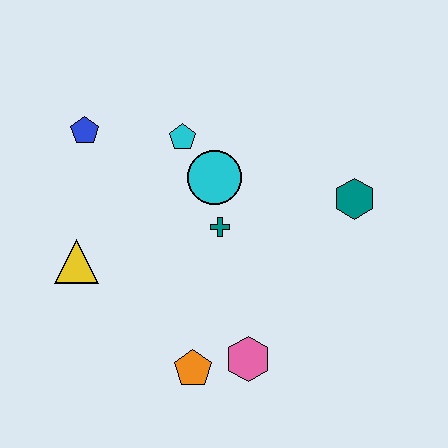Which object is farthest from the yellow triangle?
The teal hexagon is farthest from the yellow triangle.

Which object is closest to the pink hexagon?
The orange pentagon is closest to the pink hexagon.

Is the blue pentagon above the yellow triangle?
Yes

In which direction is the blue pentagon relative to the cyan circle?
The blue pentagon is to the left of the cyan circle.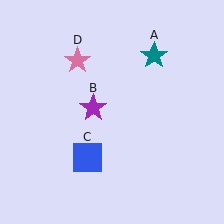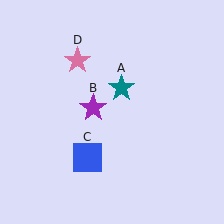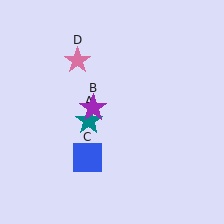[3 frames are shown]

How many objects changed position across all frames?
1 object changed position: teal star (object A).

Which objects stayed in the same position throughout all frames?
Purple star (object B) and blue square (object C) and pink star (object D) remained stationary.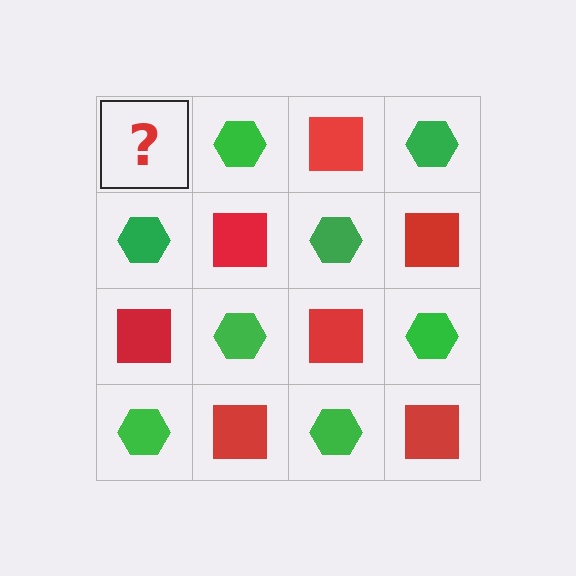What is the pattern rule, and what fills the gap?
The rule is that it alternates red square and green hexagon in a checkerboard pattern. The gap should be filled with a red square.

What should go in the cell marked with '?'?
The missing cell should contain a red square.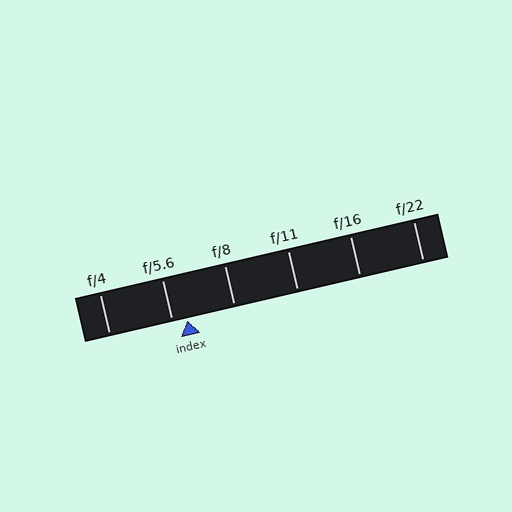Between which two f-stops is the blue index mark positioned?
The index mark is between f/5.6 and f/8.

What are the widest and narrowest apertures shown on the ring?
The widest aperture shown is f/4 and the narrowest is f/22.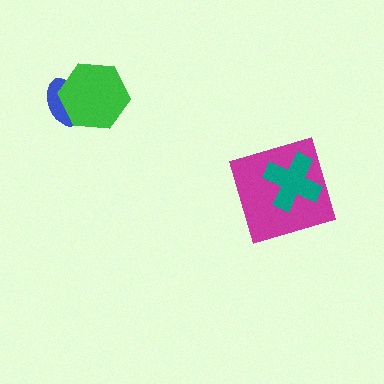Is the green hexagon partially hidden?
No, no other shape covers it.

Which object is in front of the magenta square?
The teal cross is in front of the magenta square.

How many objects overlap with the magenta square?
1 object overlaps with the magenta square.